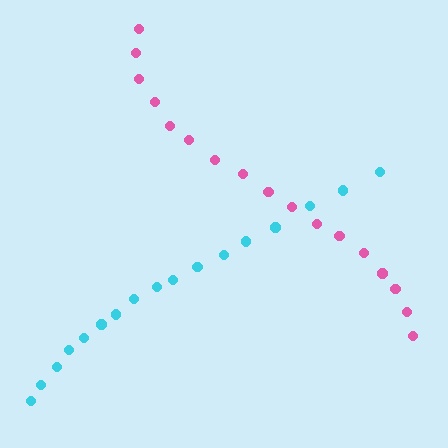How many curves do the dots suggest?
There are 2 distinct paths.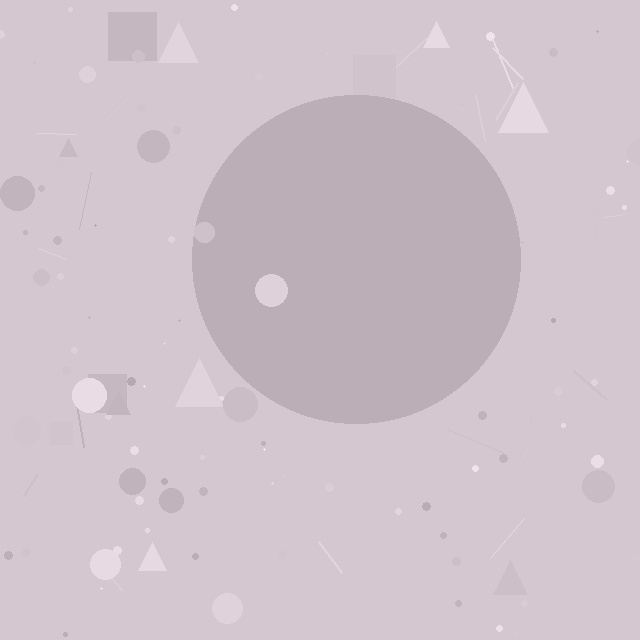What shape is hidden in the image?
A circle is hidden in the image.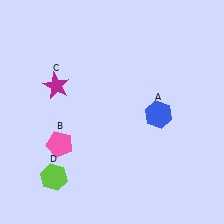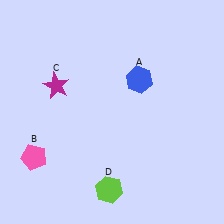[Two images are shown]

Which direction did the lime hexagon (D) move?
The lime hexagon (D) moved right.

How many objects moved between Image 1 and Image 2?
3 objects moved between the two images.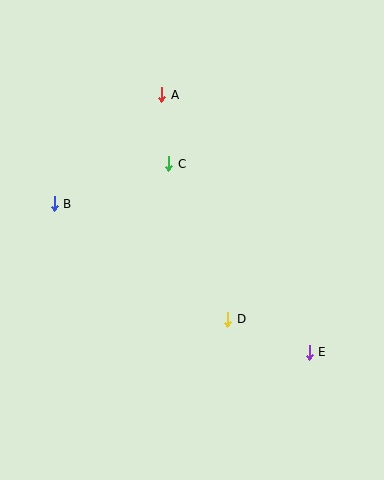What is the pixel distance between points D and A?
The distance between D and A is 234 pixels.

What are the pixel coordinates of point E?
Point E is at (309, 352).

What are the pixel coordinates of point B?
Point B is at (54, 204).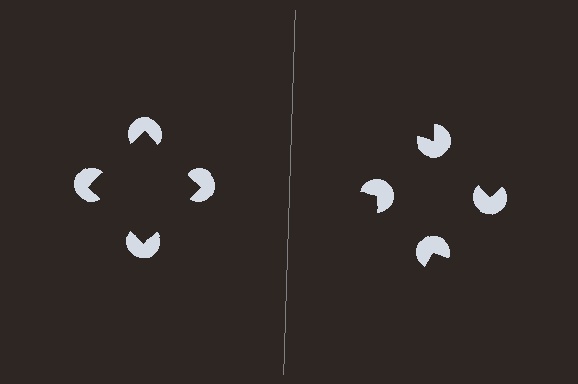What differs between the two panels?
The pac-man discs are positioned identically on both sides; only the wedge orientations differ. On the left they align to a square; on the right they are misaligned.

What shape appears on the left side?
An illusory square.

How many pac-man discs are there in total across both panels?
8 — 4 on each side.